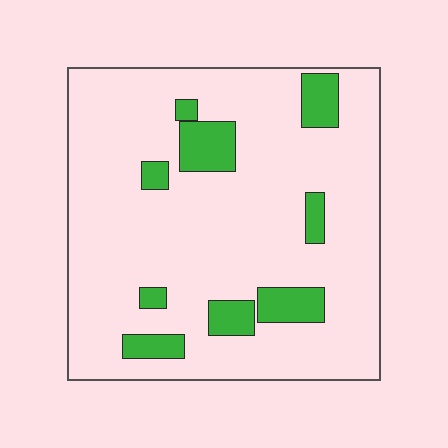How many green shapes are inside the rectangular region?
9.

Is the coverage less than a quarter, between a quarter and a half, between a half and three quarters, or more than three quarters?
Less than a quarter.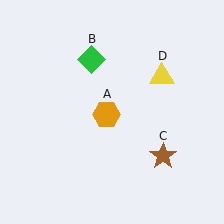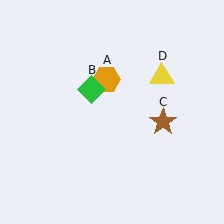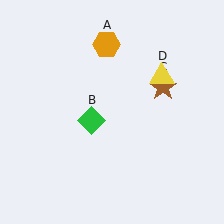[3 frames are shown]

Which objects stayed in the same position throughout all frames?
Yellow triangle (object D) remained stationary.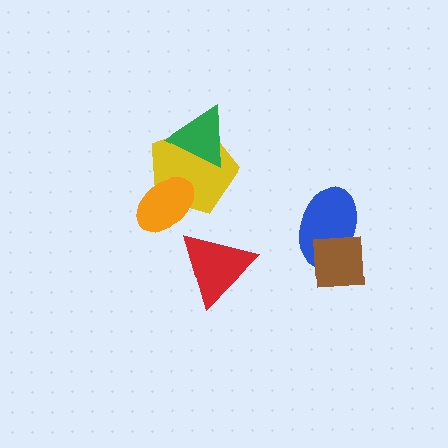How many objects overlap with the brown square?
1 object overlaps with the brown square.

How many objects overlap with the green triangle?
1 object overlaps with the green triangle.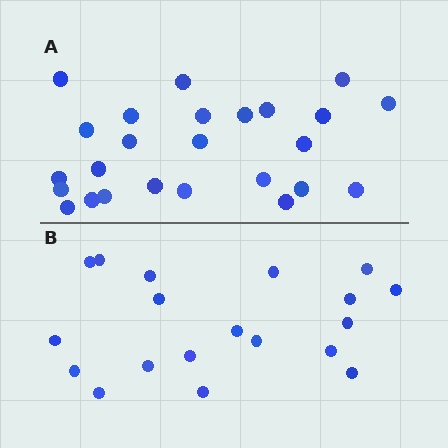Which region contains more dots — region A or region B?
Region A (the top region) has more dots.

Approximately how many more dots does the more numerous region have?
Region A has about 6 more dots than region B.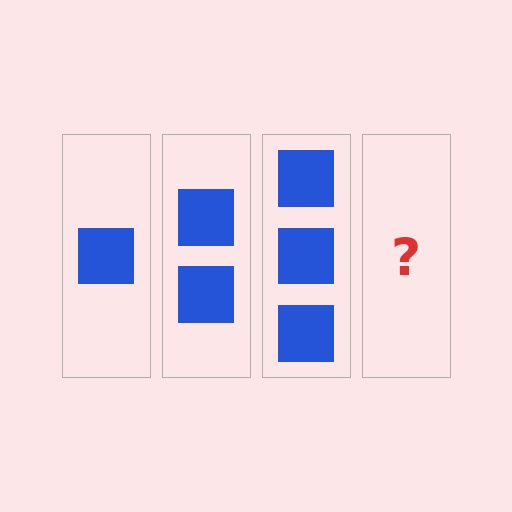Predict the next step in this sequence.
The next step is 4 squares.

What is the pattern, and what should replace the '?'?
The pattern is that each step adds one more square. The '?' should be 4 squares.